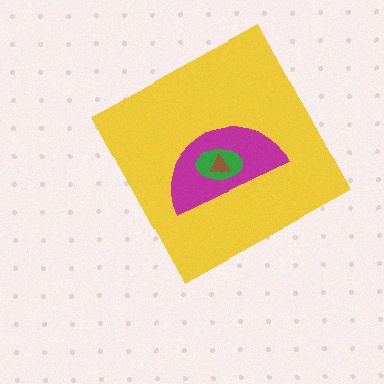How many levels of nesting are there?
4.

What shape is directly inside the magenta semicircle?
The green ellipse.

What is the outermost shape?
The yellow diamond.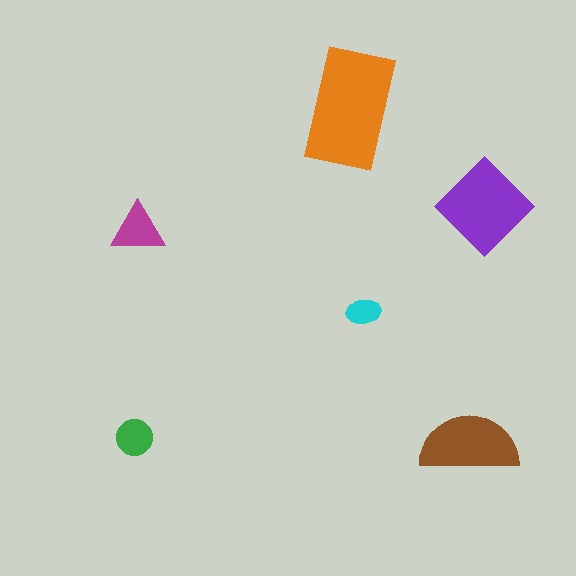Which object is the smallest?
The cyan ellipse.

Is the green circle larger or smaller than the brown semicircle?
Smaller.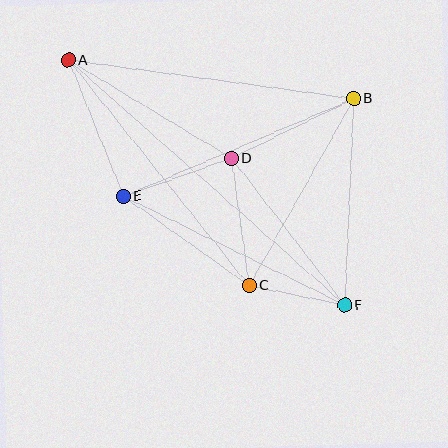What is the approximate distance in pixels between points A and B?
The distance between A and B is approximately 288 pixels.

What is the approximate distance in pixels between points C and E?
The distance between C and E is approximately 154 pixels.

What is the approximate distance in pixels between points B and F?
The distance between B and F is approximately 207 pixels.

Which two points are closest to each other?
Points C and F are closest to each other.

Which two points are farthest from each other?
Points A and F are farthest from each other.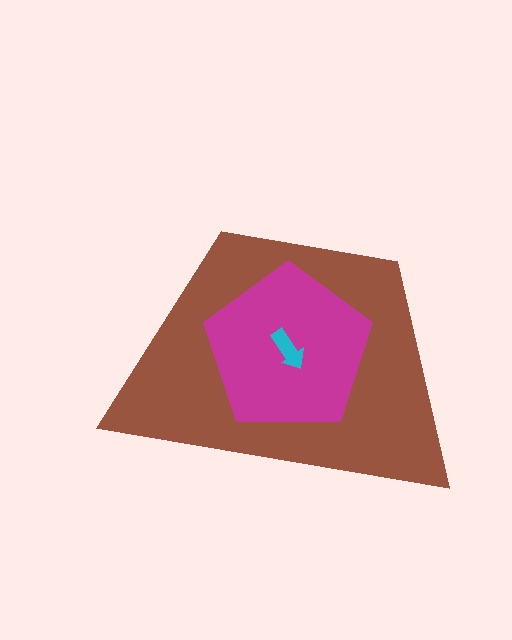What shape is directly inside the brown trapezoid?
The magenta pentagon.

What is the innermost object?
The cyan arrow.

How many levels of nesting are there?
3.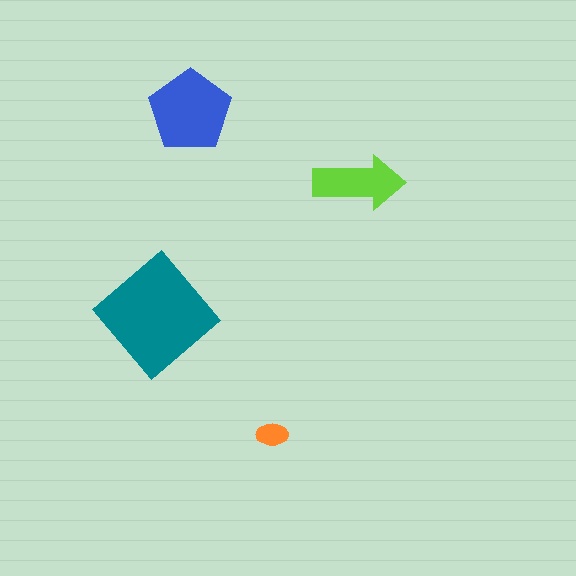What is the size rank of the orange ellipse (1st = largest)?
4th.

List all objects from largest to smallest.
The teal diamond, the blue pentagon, the lime arrow, the orange ellipse.